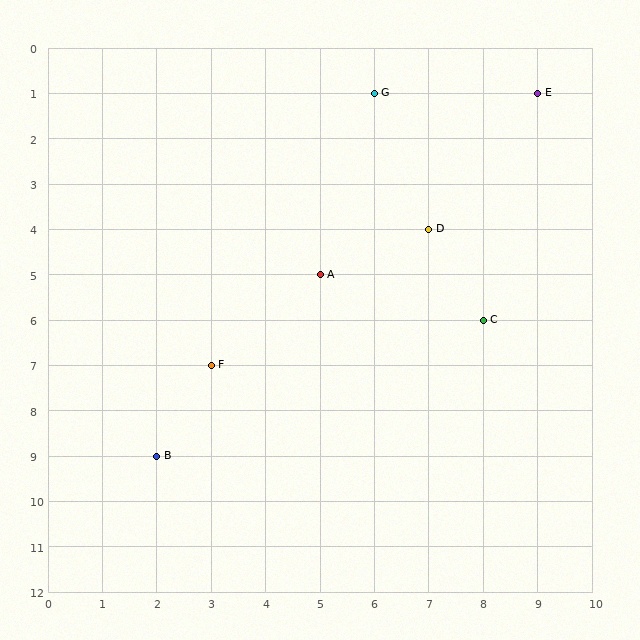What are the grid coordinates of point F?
Point F is at grid coordinates (3, 7).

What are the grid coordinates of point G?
Point G is at grid coordinates (6, 1).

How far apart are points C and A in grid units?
Points C and A are 3 columns and 1 row apart (about 3.2 grid units diagonally).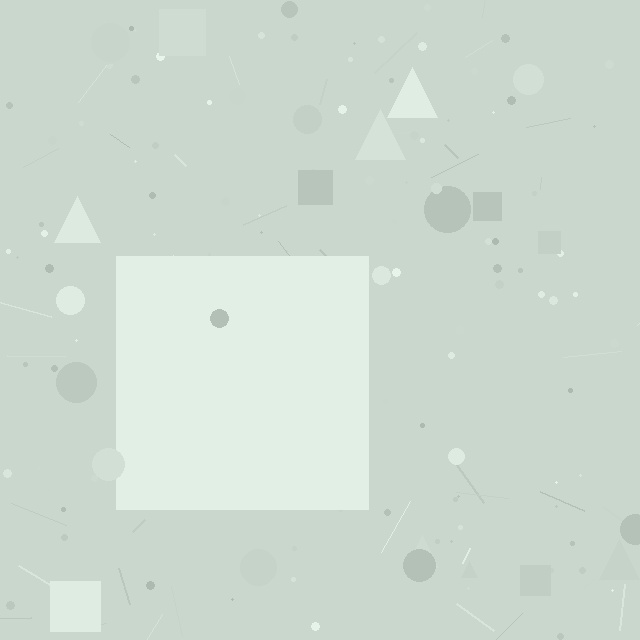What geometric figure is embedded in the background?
A square is embedded in the background.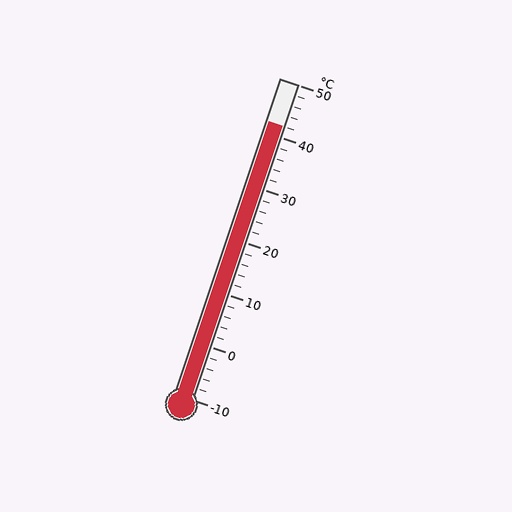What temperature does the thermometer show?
The thermometer shows approximately 42°C.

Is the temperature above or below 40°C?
The temperature is above 40°C.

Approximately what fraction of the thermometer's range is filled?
The thermometer is filled to approximately 85% of its range.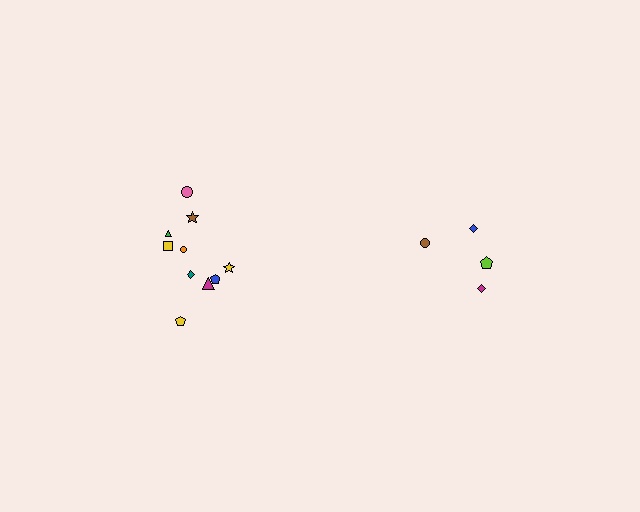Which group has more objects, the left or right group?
The left group.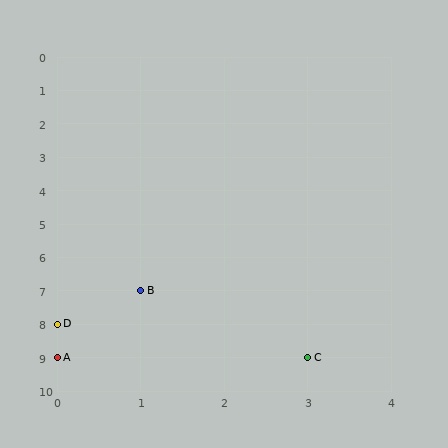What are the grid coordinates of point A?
Point A is at grid coordinates (0, 9).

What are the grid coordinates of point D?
Point D is at grid coordinates (0, 8).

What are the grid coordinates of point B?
Point B is at grid coordinates (1, 7).